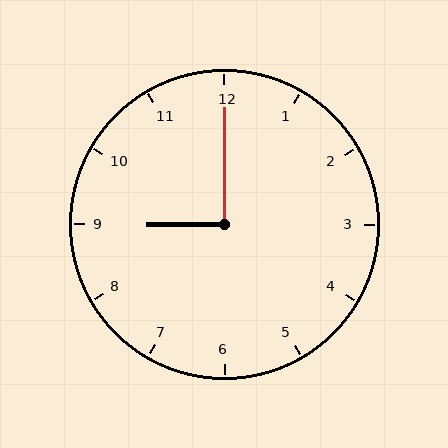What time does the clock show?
9:00.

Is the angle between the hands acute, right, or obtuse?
It is right.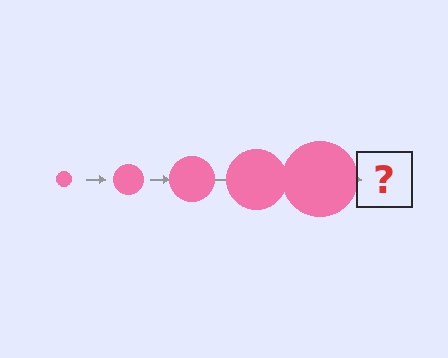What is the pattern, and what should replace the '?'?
The pattern is that the circle gets progressively larger each step. The '?' should be a pink circle, larger than the previous one.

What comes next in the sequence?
The next element should be a pink circle, larger than the previous one.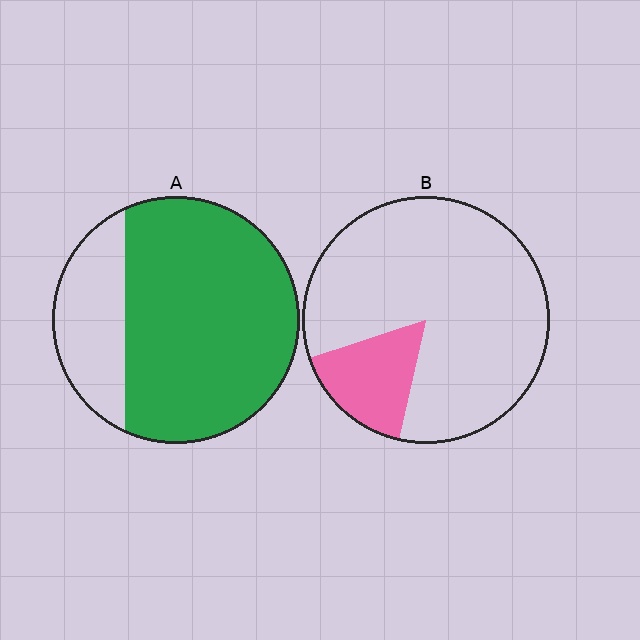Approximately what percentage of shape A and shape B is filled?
A is approximately 75% and B is approximately 15%.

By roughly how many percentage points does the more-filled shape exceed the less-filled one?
By roughly 60 percentage points (A over B).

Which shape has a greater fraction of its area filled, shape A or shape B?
Shape A.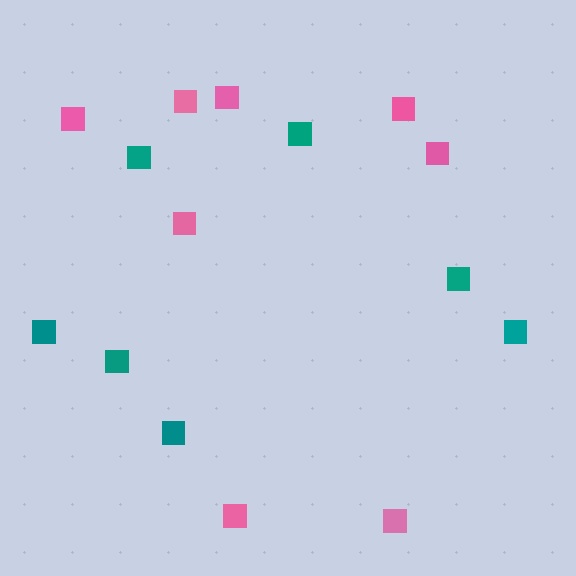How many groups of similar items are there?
There are 2 groups: one group of teal squares (7) and one group of pink squares (8).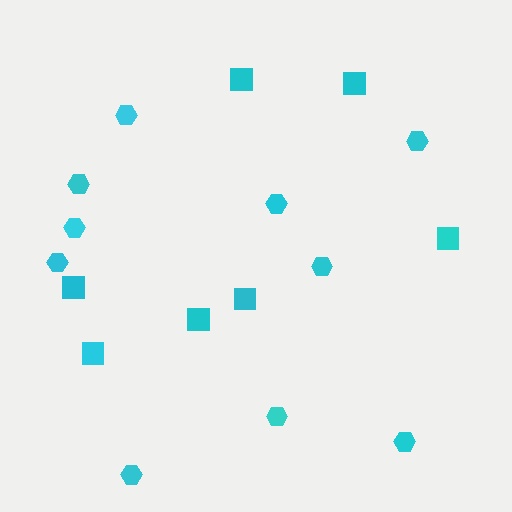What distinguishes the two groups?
There are 2 groups: one group of hexagons (10) and one group of squares (7).